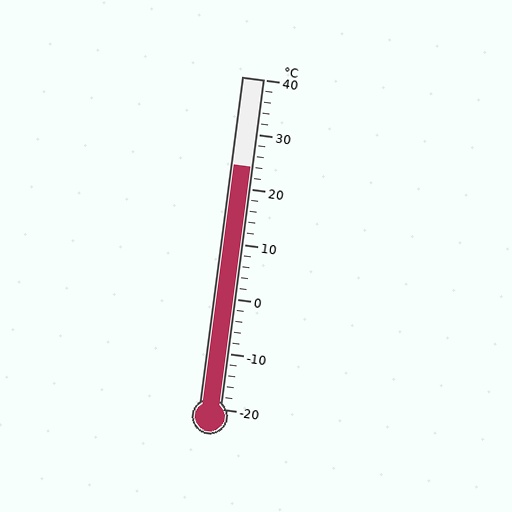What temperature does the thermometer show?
The thermometer shows approximately 24°C.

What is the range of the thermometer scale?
The thermometer scale ranges from -20°C to 40°C.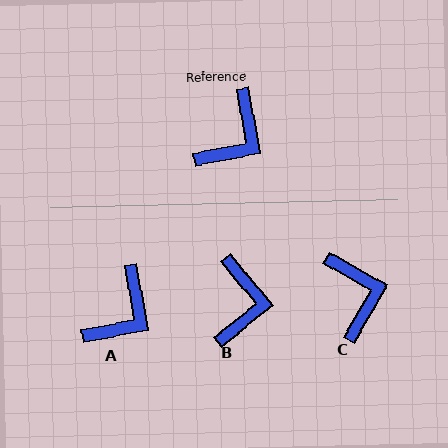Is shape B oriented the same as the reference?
No, it is off by about 29 degrees.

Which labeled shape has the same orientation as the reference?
A.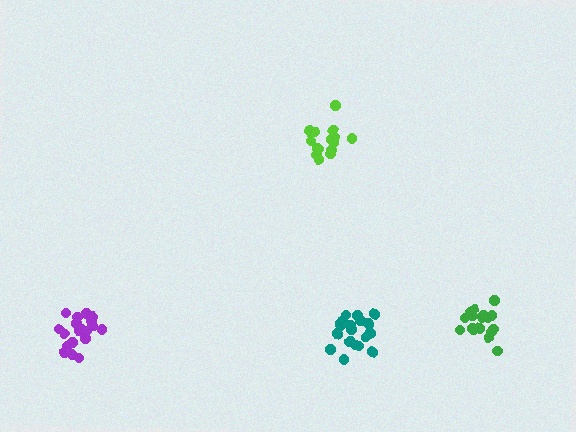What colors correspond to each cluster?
The clusters are colored: green, purple, teal, lime.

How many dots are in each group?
Group 1: 17 dots, Group 2: 20 dots, Group 3: 19 dots, Group 4: 17 dots (73 total).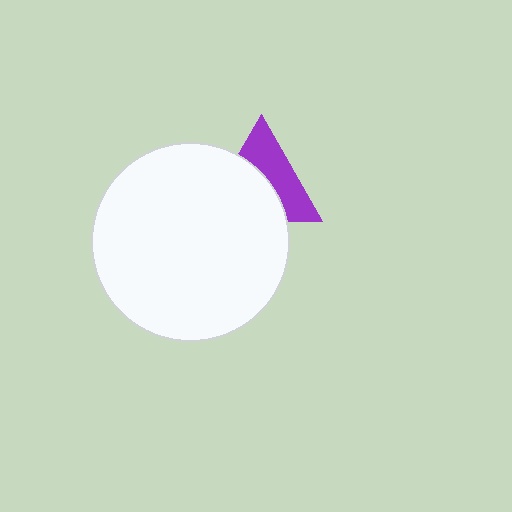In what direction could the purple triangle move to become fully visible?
The purple triangle could move toward the upper-right. That would shift it out from behind the white circle entirely.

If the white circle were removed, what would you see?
You would see the complete purple triangle.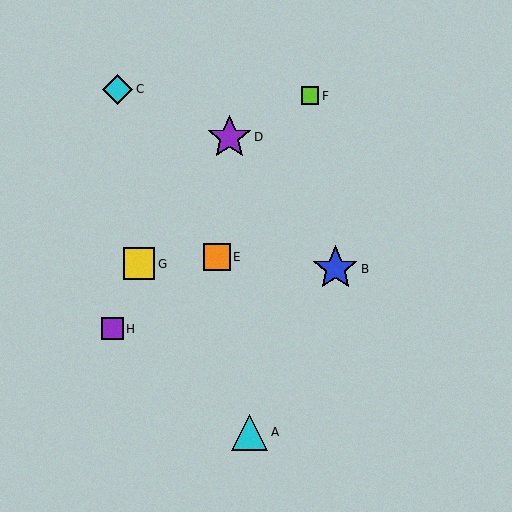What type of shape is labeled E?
Shape E is an orange square.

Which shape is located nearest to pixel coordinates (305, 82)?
The lime square (labeled F) at (310, 96) is nearest to that location.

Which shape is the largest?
The blue star (labeled B) is the largest.